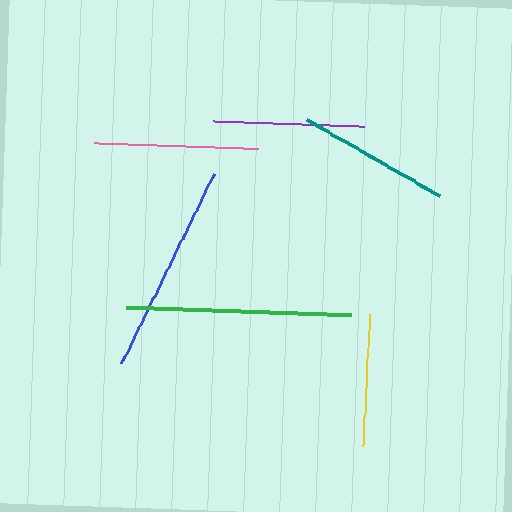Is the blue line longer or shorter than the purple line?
The blue line is longer than the purple line.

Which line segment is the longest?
The green line is the longest at approximately 225 pixels.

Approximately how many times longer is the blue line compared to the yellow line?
The blue line is approximately 1.6 times the length of the yellow line.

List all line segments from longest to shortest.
From longest to shortest: green, blue, pink, teal, purple, yellow.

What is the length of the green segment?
The green segment is approximately 225 pixels long.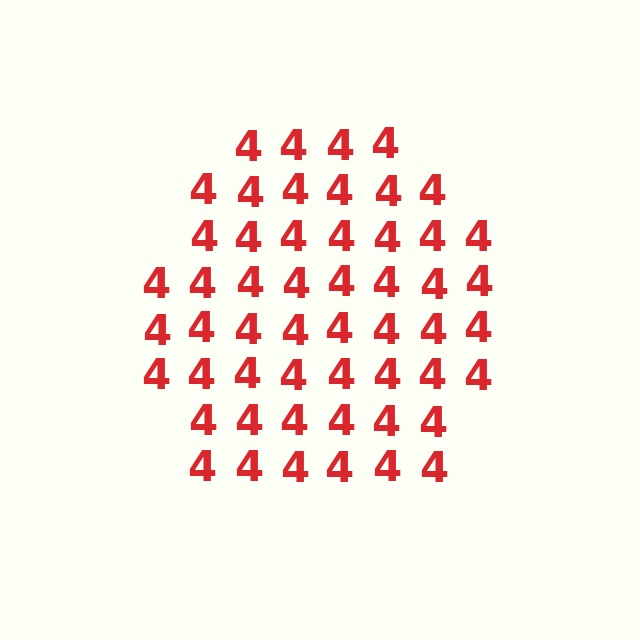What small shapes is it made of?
It is made of small digit 4's.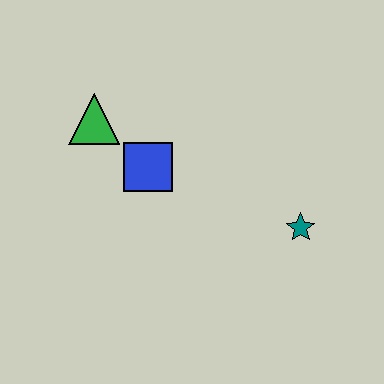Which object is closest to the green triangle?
The blue square is closest to the green triangle.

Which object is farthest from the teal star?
The green triangle is farthest from the teal star.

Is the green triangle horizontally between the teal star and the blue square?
No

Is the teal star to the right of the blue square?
Yes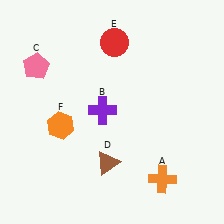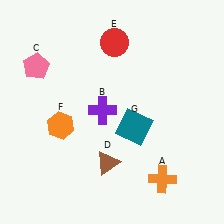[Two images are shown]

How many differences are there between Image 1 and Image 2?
There is 1 difference between the two images.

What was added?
A teal square (G) was added in Image 2.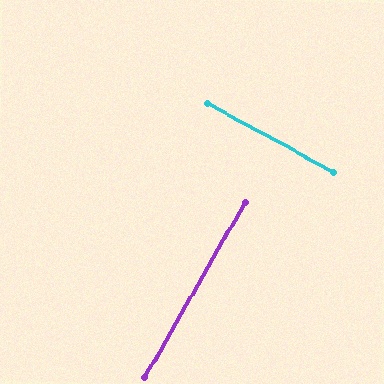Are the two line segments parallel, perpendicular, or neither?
Perpendicular — they meet at approximately 89°.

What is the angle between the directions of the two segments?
Approximately 89 degrees.